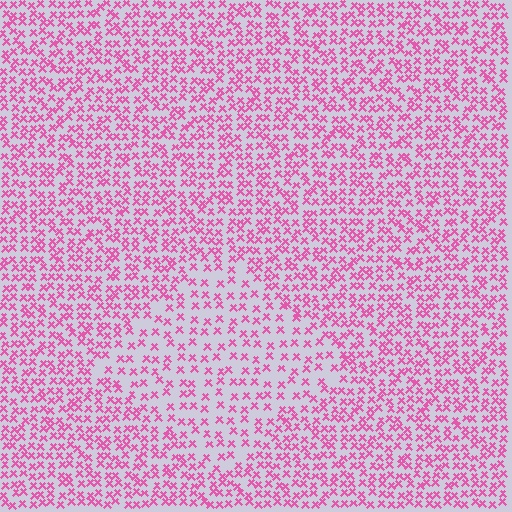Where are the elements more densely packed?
The elements are more densely packed outside the diamond boundary.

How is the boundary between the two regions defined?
The boundary is defined by a change in element density (approximately 1.8x ratio). All elements are the same color, size, and shape.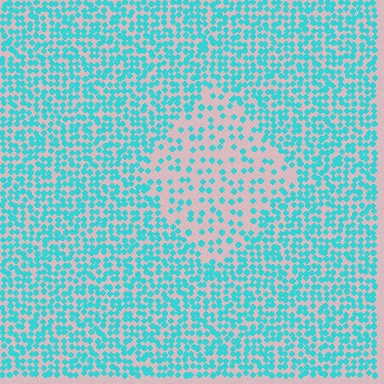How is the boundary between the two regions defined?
The boundary is defined by a change in element density (approximately 2.3x ratio). All elements are the same color, size, and shape.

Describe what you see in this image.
The image contains small cyan elements arranged at two different densities. A diamond-shaped region is visible where the elements are less densely packed than the surrounding area.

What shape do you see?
I see a diamond.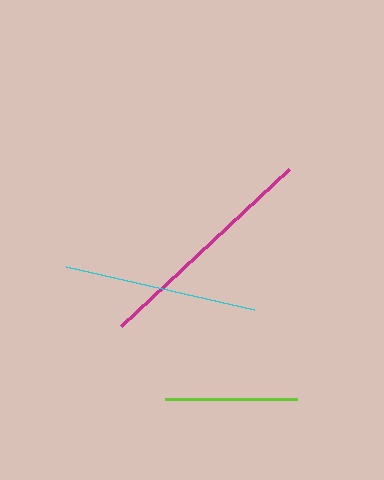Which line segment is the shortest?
The lime line is the shortest at approximately 132 pixels.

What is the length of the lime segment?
The lime segment is approximately 132 pixels long.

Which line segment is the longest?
The magenta line is the longest at approximately 230 pixels.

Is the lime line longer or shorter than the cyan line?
The cyan line is longer than the lime line.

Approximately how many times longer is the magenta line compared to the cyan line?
The magenta line is approximately 1.2 times the length of the cyan line.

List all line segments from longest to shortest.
From longest to shortest: magenta, cyan, lime.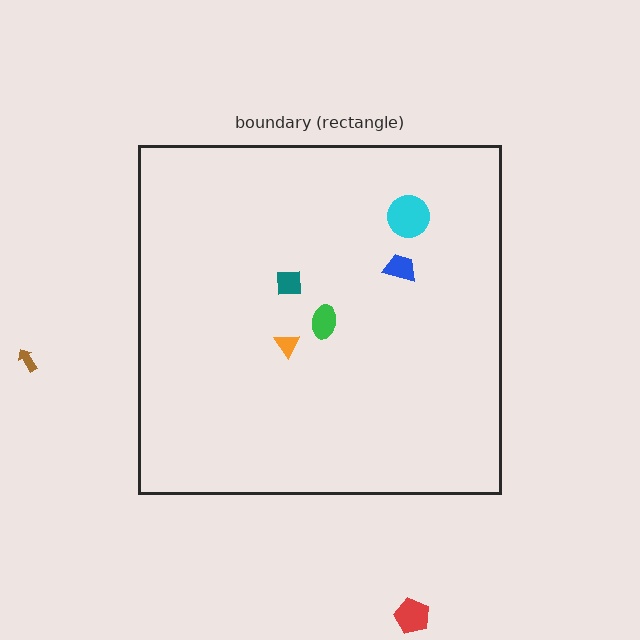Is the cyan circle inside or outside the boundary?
Inside.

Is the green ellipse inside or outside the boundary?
Inside.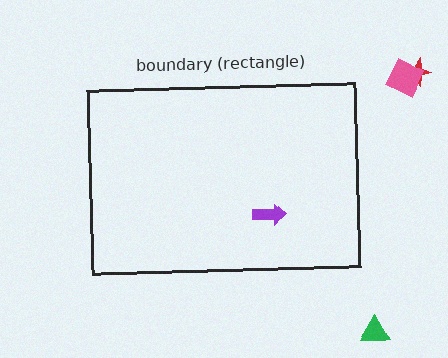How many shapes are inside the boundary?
1 inside, 3 outside.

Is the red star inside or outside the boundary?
Outside.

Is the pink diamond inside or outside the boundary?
Outside.